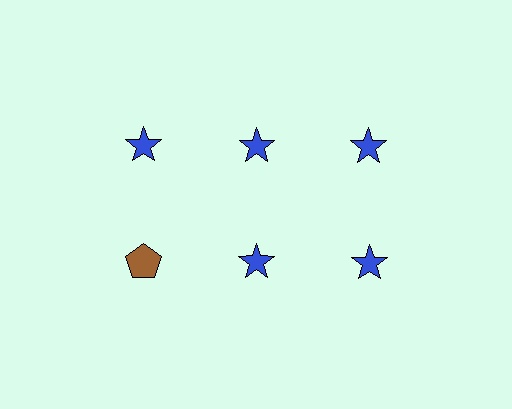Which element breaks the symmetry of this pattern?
The brown pentagon in the second row, leftmost column breaks the symmetry. All other shapes are blue stars.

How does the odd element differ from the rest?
It differs in both color (brown instead of blue) and shape (pentagon instead of star).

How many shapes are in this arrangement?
There are 6 shapes arranged in a grid pattern.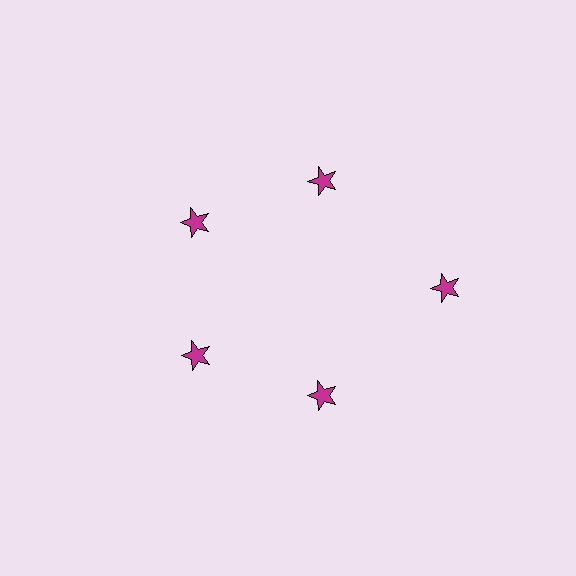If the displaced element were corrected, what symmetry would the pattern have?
It would have 5-fold rotational symmetry — the pattern would map onto itself every 72 degrees.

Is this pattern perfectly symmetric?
No. The 5 magenta stars are arranged in a ring, but one element near the 3 o'clock position is pushed outward from the center, breaking the 5-fold rotational symmetry.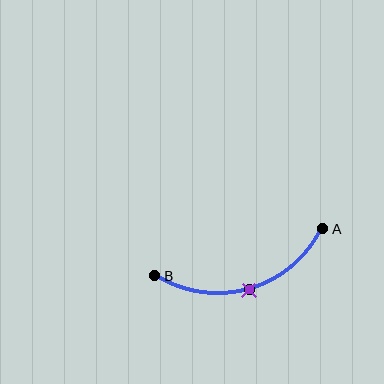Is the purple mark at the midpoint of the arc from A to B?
Yes. The purple mark lies on the arc at equal arc-length from both A and B — it is the arc midpoint.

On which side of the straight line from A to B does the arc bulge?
The arc bulges below the straight line connecting A and B.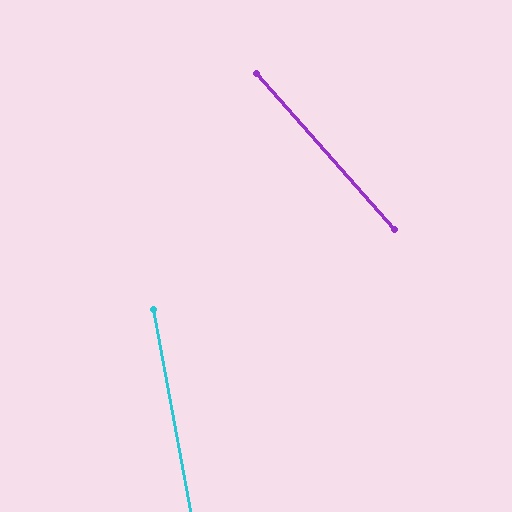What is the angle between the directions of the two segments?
Approximately 31 degrees.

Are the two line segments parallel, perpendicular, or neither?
Neither parallel nor perpendicular — they differ by about 31°.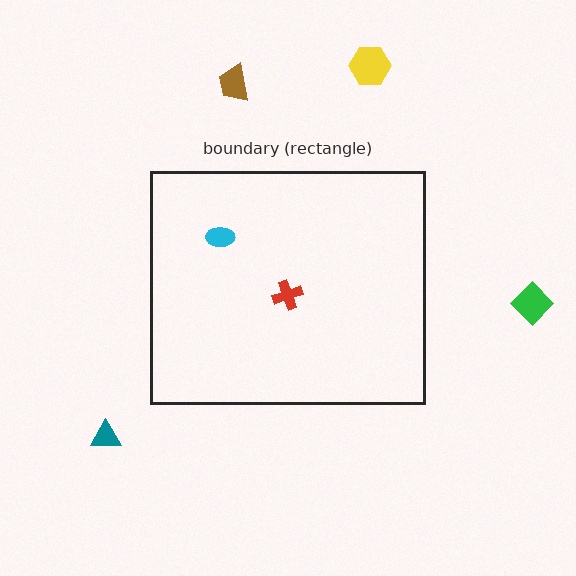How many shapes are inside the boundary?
2 inside, 4 outside.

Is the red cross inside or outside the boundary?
Inside.